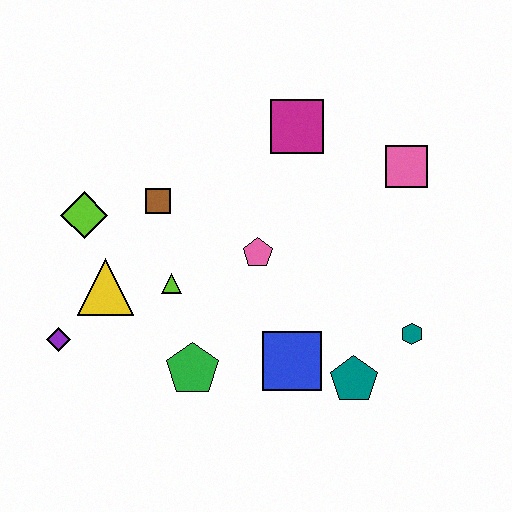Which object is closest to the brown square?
The lime diamond is closest to the brown square.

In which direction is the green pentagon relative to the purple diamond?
The green pentagon is to the right of the purple diamond.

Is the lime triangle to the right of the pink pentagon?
No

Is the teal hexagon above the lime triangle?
No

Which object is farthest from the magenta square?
The purple diamond is farthest from the magenta square.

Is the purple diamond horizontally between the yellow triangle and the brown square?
No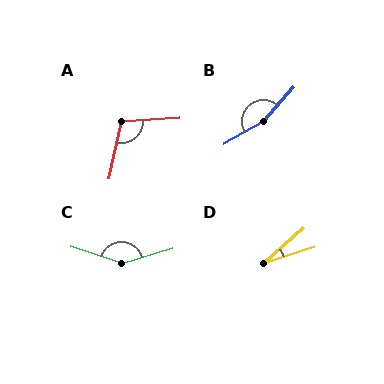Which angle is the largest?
B, at approximately 161 degrees.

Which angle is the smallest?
D, at approximately 24 degrees.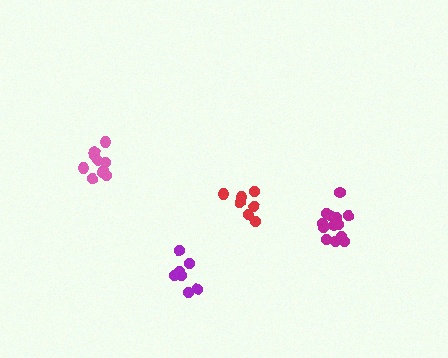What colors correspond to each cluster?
The clusters are colored: red, magenta, purple, pink.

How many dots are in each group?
Group 1: 7 dots, Group 2: 13 dots, Group 3: 7 dots, Group 4: 10 dots (37 total).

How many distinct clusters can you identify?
There are 4 distinct clusters.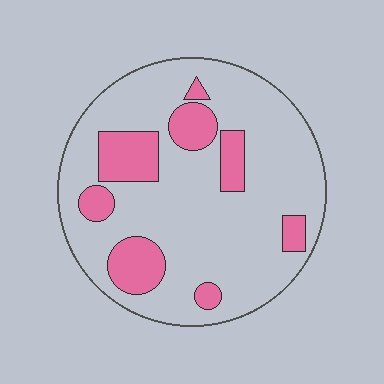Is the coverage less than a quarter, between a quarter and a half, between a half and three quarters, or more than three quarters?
Less than a quarter.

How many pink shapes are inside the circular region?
8.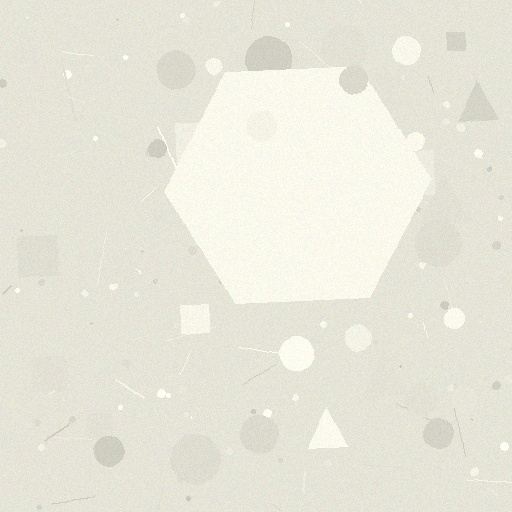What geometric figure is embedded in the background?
A hexagon is embedded in the background.